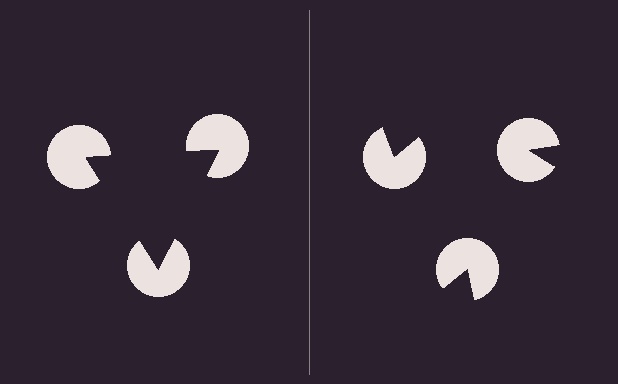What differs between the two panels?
The pac-man discs are positioned identically on both sides; only the wedge orientations differ. On the left they align to a triangle; on the right they are misaligned.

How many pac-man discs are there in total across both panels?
6 — 3 on each side.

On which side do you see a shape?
An illusory triangle appears on the left side. On the right side the wedge cuts are rotated, so no coherent shape forms.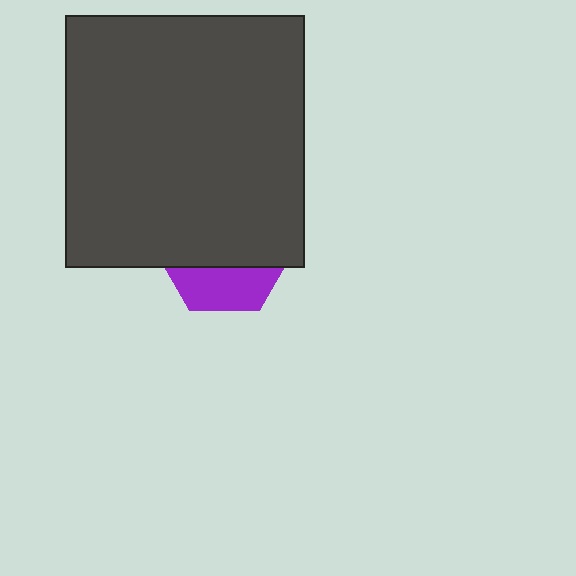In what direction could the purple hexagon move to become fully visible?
The purple hexagon could move down. That would shift it out from behind the dark gray rectangle entirely.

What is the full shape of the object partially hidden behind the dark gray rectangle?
The partially hidden object is a purple hexagon.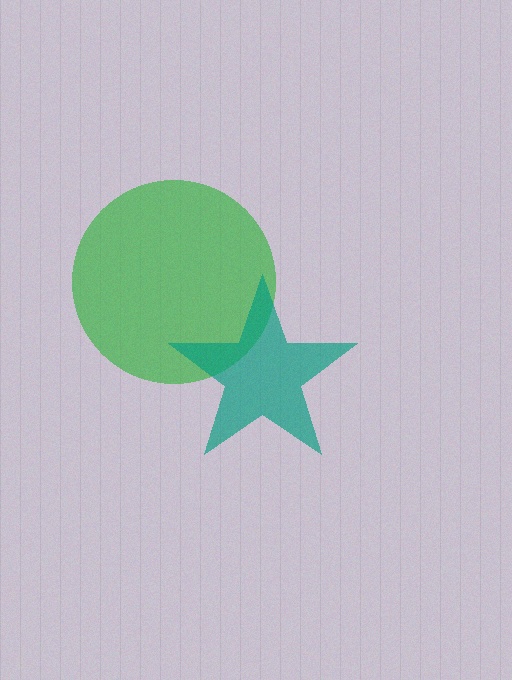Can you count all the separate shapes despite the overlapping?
Yes, there are 2 separate shapes.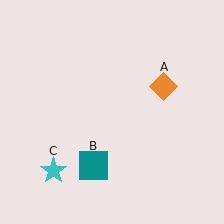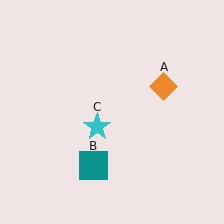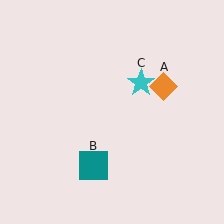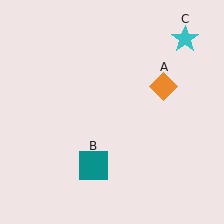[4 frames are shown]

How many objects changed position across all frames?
1 object changed position: cyan star (object C).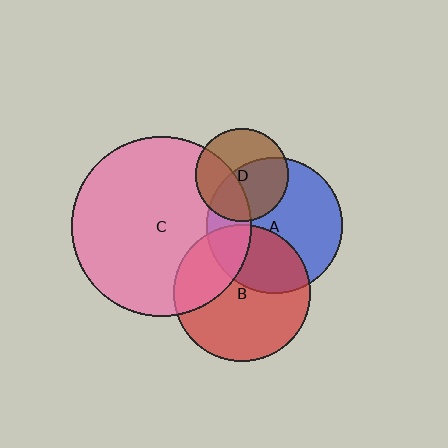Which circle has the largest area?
Circle C (pink).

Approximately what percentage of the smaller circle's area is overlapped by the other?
Approximately 30%.